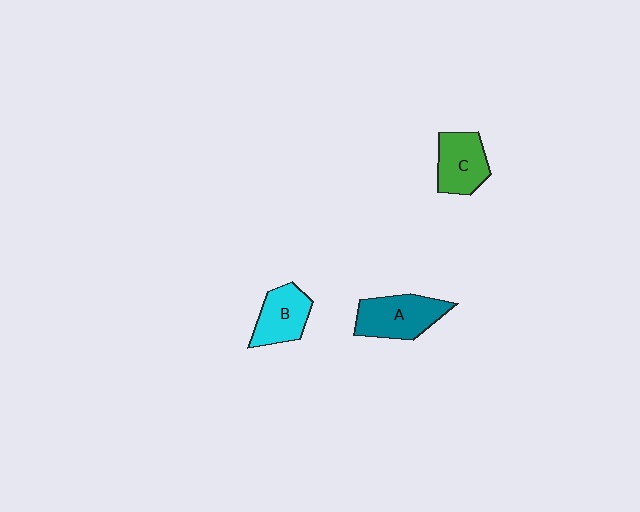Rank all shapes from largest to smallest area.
From largest to smallest: A (teal), C (green), B (cyan).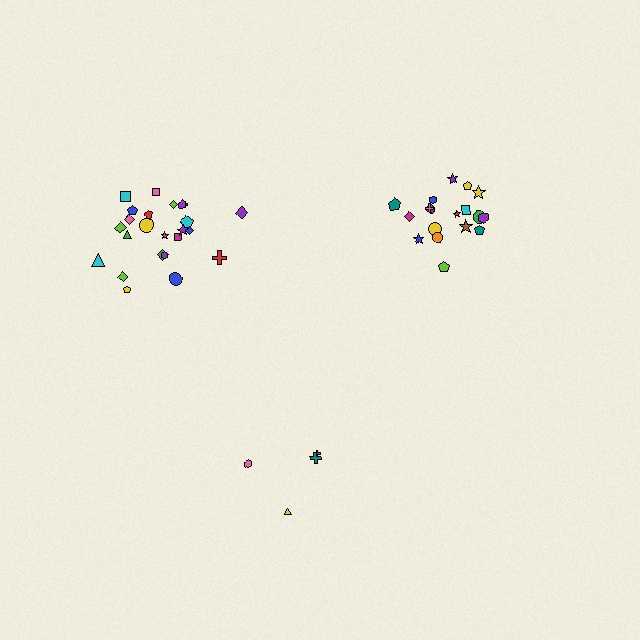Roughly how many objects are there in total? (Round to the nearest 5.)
Roughly 45 objects in total.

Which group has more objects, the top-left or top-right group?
The top-left group.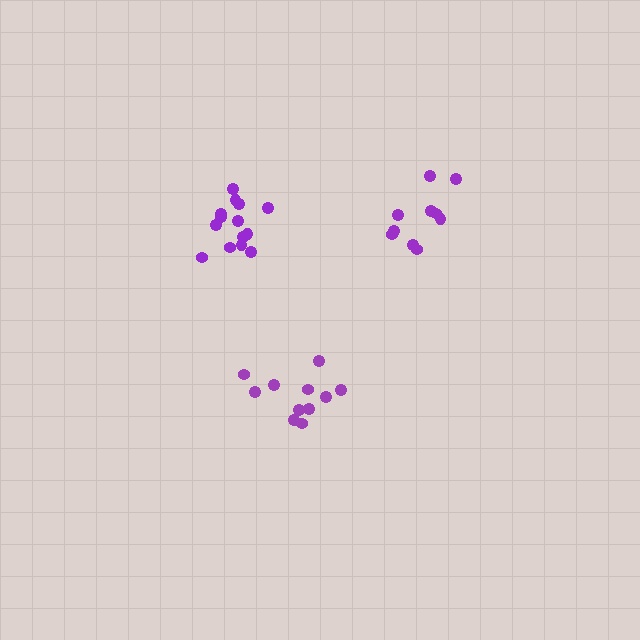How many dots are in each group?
Group 1: 11 dots, Group 2: 14 dots, Group 3: 10 dots (35 total).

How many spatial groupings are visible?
There are 3 spatial groupings.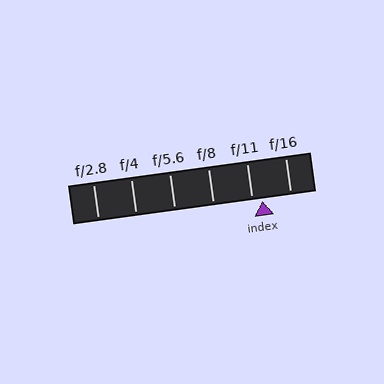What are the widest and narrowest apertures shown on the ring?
The widest aperture shown is f/2.8 and the narrowest is f/16.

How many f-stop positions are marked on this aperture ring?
There are 6 f-stop positions marked.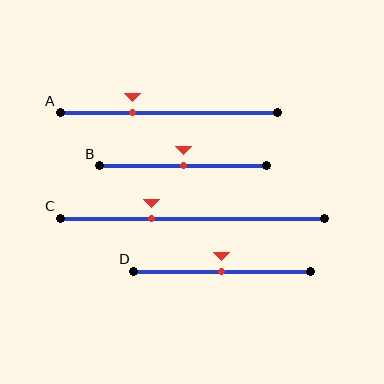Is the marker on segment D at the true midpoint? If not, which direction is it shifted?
Yes, the marker on segment D is at the true midpoint.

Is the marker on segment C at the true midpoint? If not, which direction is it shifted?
No, the marker on segment C is shifted to the left by about 15% of the segment length.